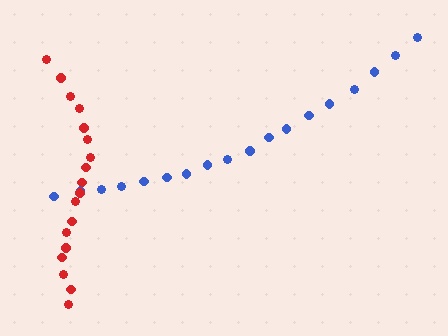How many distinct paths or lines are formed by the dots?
There are 2 distinct paths.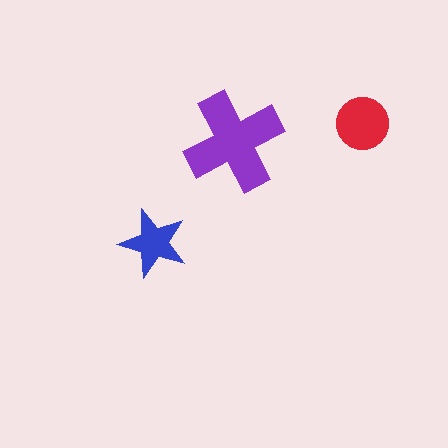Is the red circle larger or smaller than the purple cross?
Smaller.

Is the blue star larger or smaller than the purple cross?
Smaller.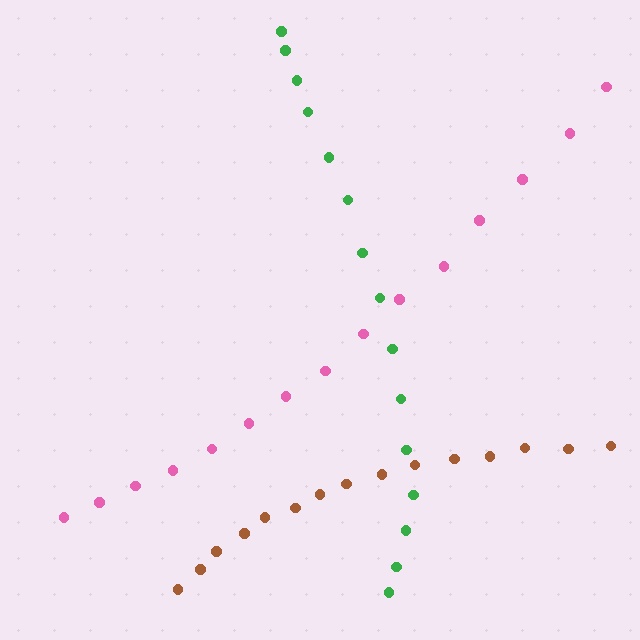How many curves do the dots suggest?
There are 3 distinct paths.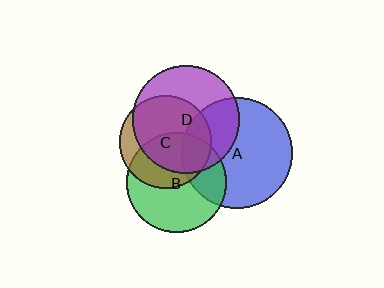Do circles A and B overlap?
Yes.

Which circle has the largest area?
Circle A (blue).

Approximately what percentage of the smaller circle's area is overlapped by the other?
Approximately 25%.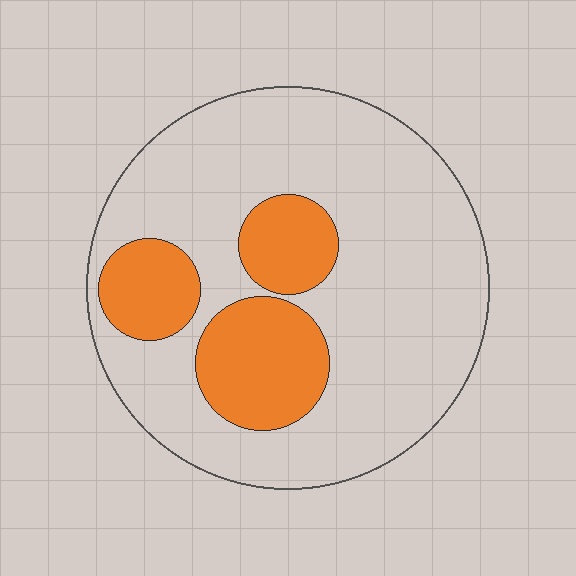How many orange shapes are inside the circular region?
3.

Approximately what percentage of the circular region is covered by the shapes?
Approximately 25%.